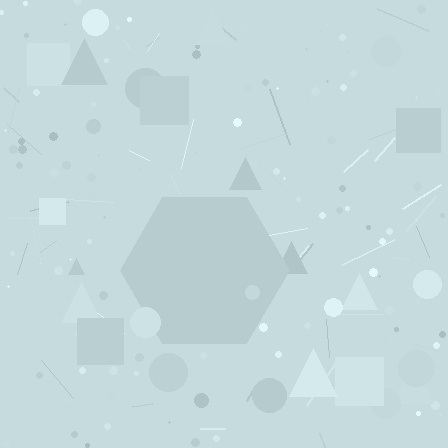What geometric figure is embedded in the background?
A hexagon is embedded in the background.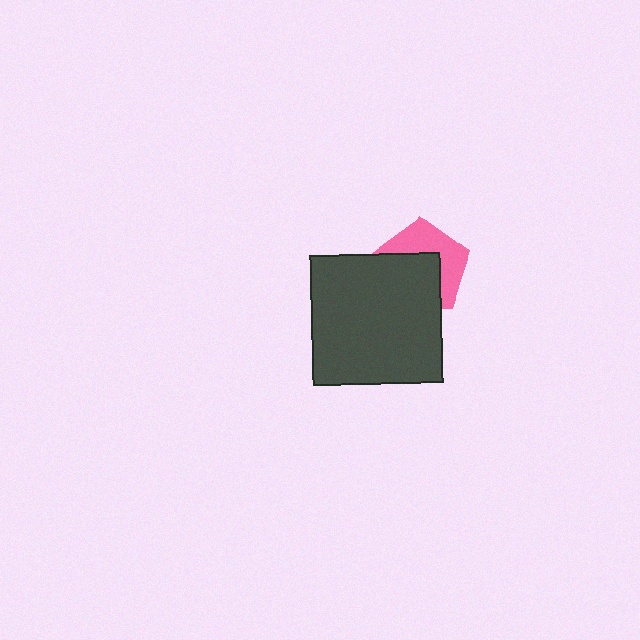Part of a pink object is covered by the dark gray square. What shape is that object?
It is a pentagon.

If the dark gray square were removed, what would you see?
You would see the complete pink pentagon.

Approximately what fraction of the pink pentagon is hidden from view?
Roughly 52% of the pink pentagon is hidden behind the dark gray square.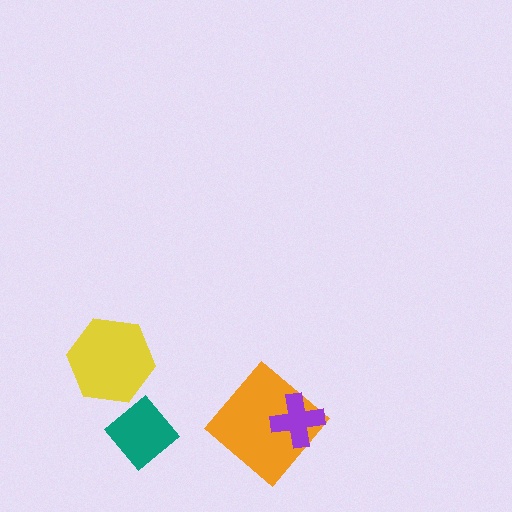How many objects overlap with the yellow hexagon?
0 objects overlap with the yellow hexagon.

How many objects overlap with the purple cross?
1 object overlaps with the purple cross.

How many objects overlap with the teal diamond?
0 objects overlap with the teal diamond.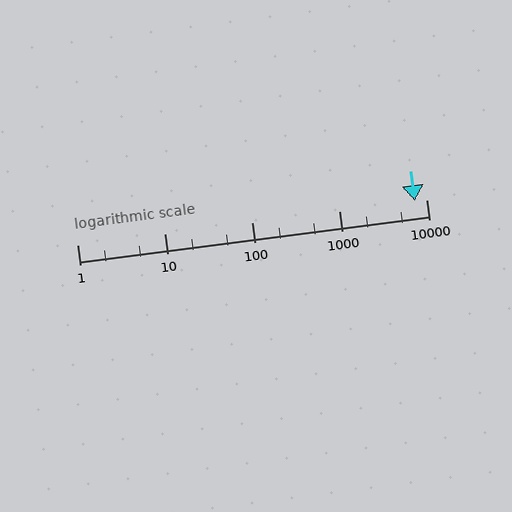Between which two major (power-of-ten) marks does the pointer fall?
The pointer is between 1000 and 10000.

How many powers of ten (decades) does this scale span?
The scale spans 4 decades, from 1 to 10000.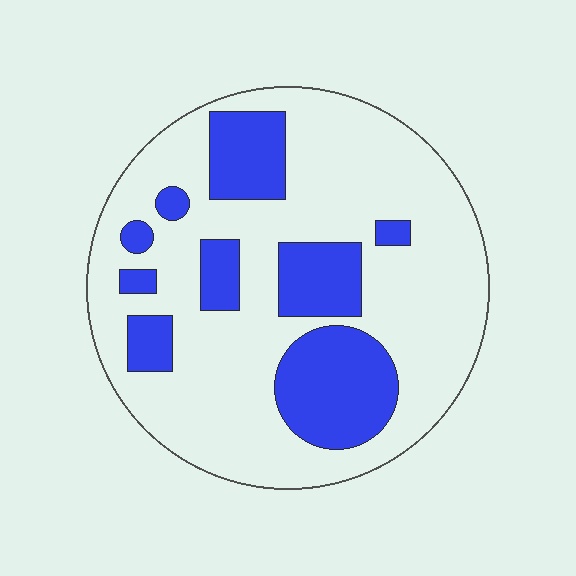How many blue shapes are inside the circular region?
9.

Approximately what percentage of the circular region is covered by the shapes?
Approximately 25%.